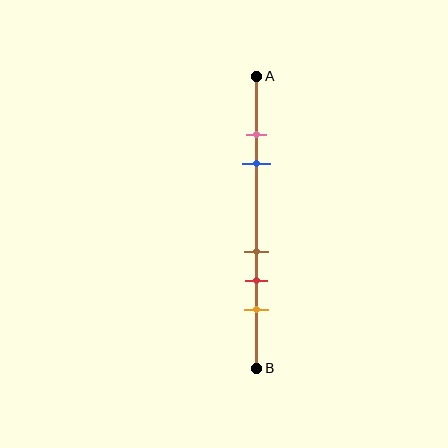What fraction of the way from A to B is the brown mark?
The brown mark is approximately 60% (0.6) of the way from A to B.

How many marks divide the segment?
There are 5 marks dividing the segment.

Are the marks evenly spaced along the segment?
No, the marks are not evenly spaced.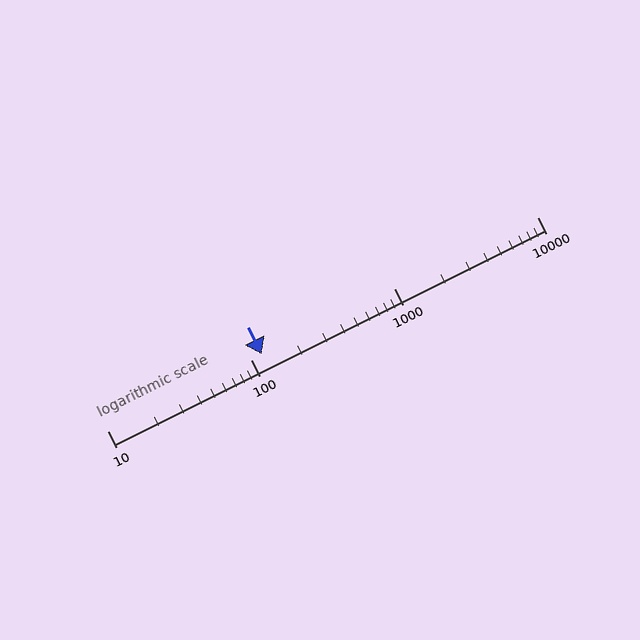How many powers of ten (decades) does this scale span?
The scale spans 3 decades, from 10 to 10000.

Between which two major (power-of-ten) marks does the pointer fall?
The pointer is between 100 and 1000.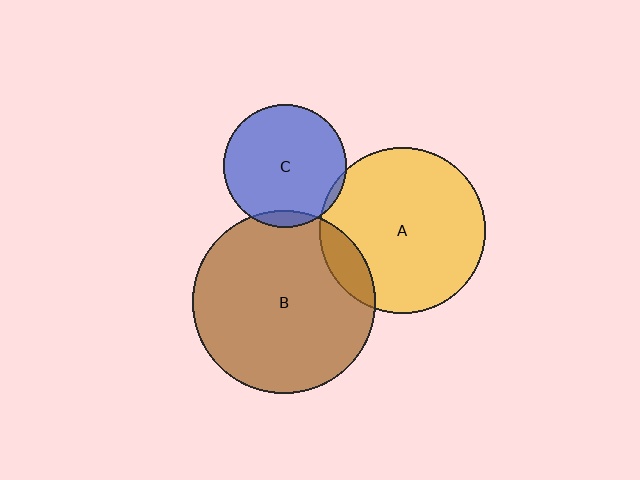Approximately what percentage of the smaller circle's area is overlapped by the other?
Approximately 5%.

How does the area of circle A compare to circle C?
Approximately 1.8 times.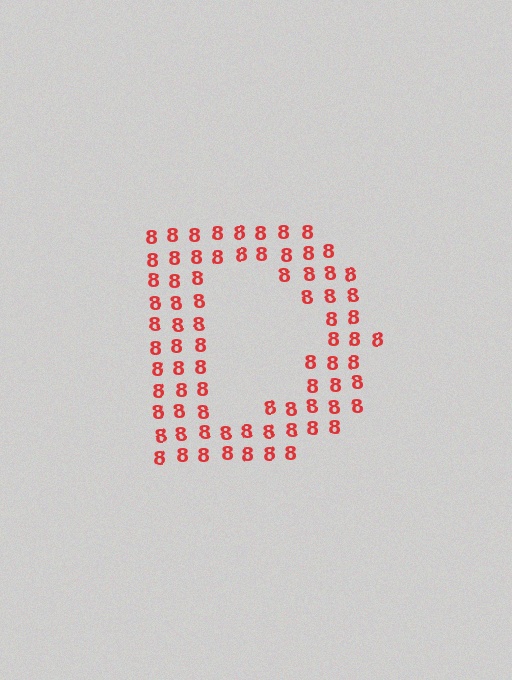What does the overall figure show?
The overall figure shows the letter D.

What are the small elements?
The small elements are digit 8's.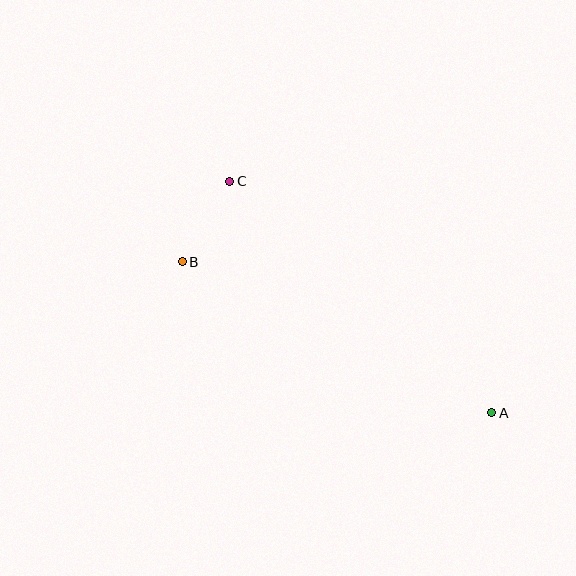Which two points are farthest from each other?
Points A and C are farthest from each other.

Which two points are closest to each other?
Points B and C are closest to each other.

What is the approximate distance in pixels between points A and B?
The distance between A and B is approximately 345 pixels.